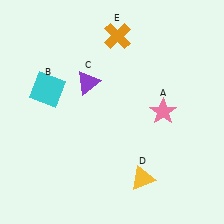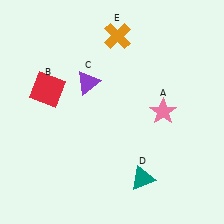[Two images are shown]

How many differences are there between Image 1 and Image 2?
There are 2 differences between the two images.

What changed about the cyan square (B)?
In Image 1, B is cyan. In Image 2, it changed to red.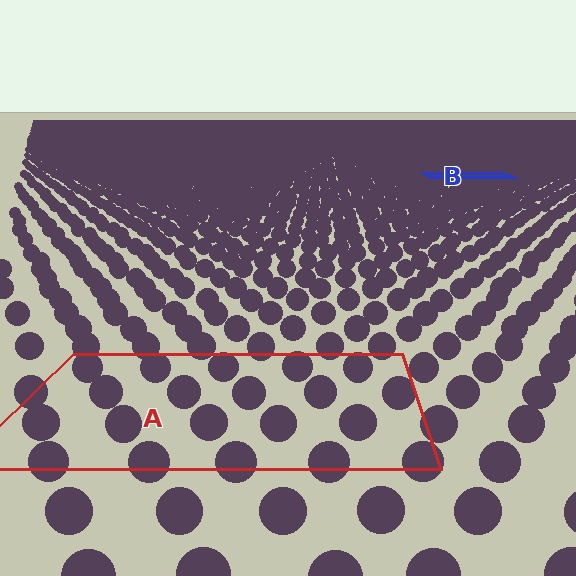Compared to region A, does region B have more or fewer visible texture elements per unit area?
Region B has more texture elements per unit area — they are packed more densely because it is farther away.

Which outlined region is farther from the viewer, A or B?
Region B is farther from the viewer — the texture elements inside it appear smaller and more densely packed.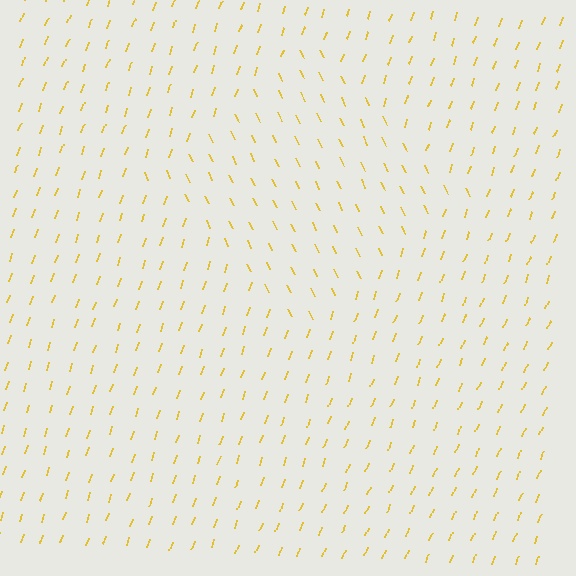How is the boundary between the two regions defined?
The boundary is defined purely by a change in line orientation (approximately 45 degrees difference). All lines are the same color and thickness.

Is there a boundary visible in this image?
Yes, there is a texture boundary formed by a change in line orientation.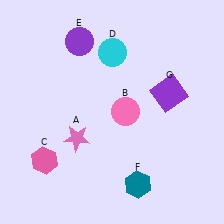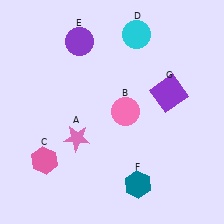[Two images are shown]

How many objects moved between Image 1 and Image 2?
1 object moved between the two images.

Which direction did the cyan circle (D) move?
The cyan circle (D) moved right.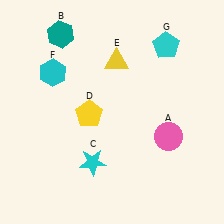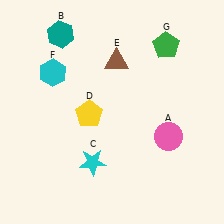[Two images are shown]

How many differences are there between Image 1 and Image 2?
There are 2 differences between the two images.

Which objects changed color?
E changed from yellow to brown. G changed from cyan to green.